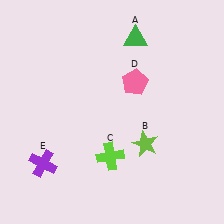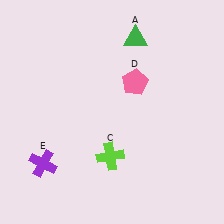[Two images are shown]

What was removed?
The lime star (B) was removed in Image 2.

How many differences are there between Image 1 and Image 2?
There is 1 difference between the two images.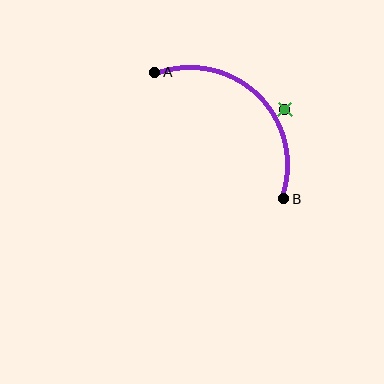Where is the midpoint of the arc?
The arc midpoint is the point on the curve farthest from the straight line joining A and B. It sits above and to the right of that line.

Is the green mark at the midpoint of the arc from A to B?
No — the green mark does not lie on the arc at all. It sits slightly outside the curve.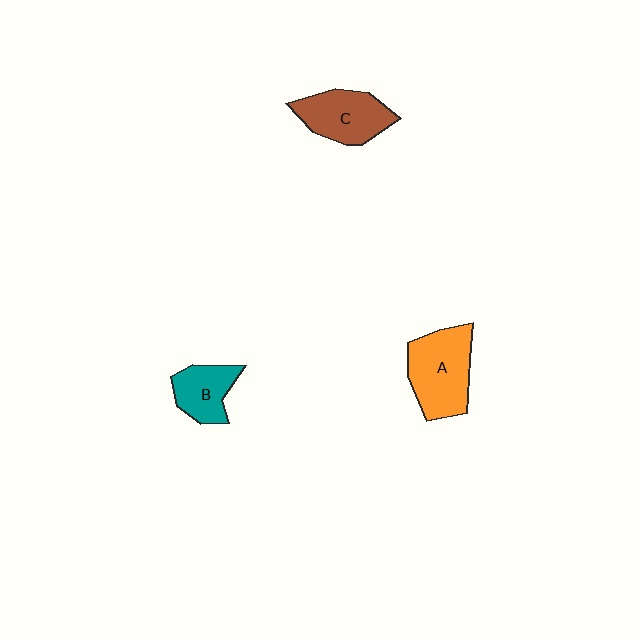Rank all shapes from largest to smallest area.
From largest to smallest: A (orange), C (brown), B (teal).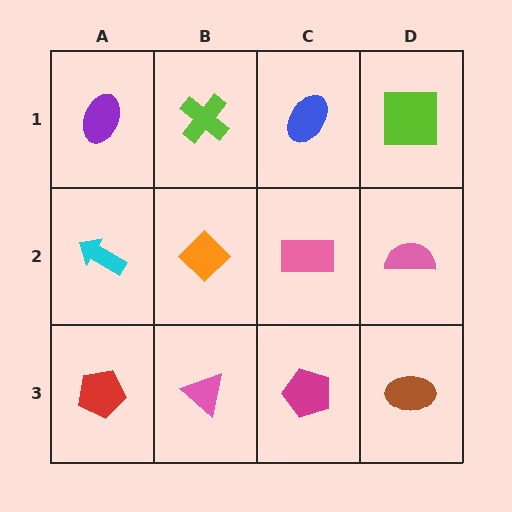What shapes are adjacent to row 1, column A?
A cyan arrow (row 2, column A), a lime cross (row 1, column B).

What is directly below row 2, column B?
A pink triangle.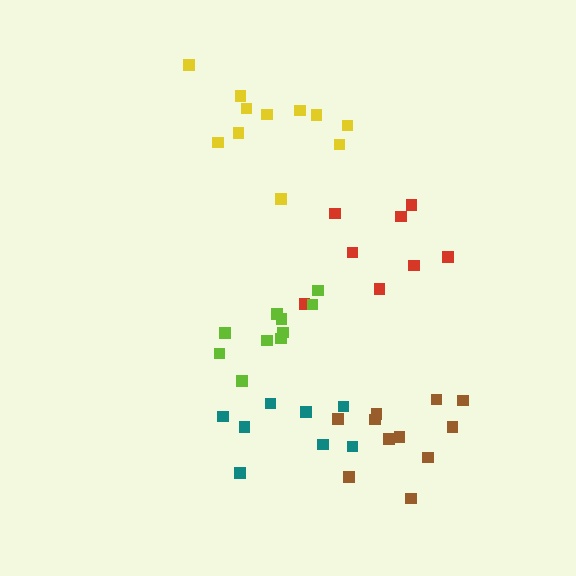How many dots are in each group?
Group 1: 8 dots, Group 2: 11 dots, Group 3: 8 dots, Group 4: 10 dots, Group 5: 11 dots (48 total).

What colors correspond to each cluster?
The clusters are colored: teal, yellow, red, lime, brown.